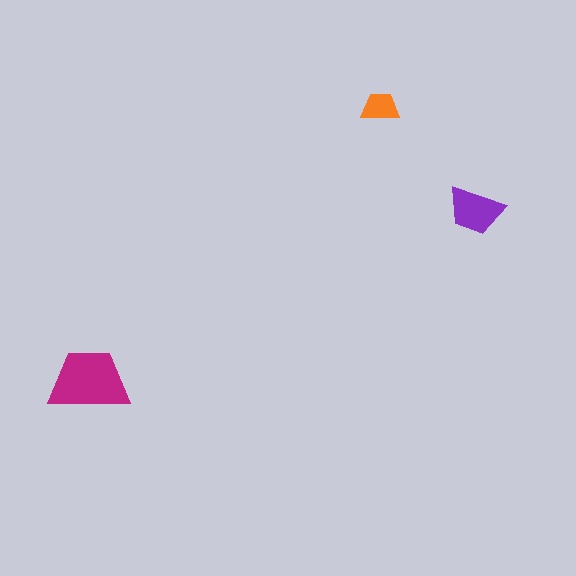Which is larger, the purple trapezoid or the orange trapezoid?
The purple one.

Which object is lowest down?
The magenta trapezoid is bottommost.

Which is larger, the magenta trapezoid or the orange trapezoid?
The magenta one.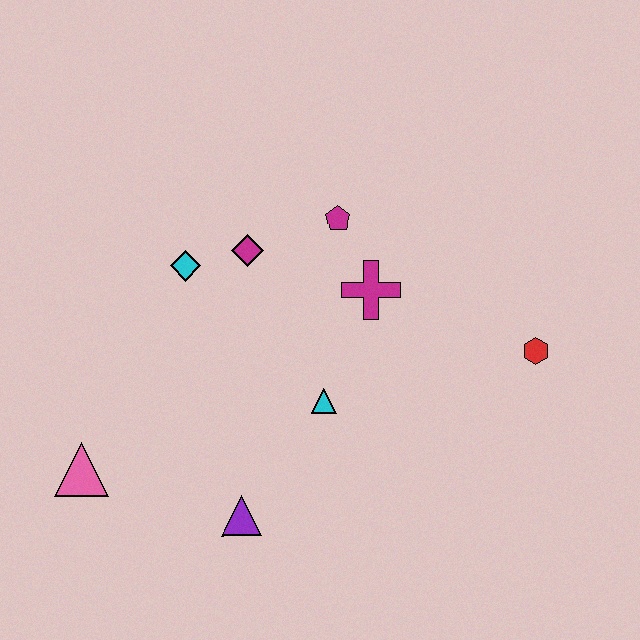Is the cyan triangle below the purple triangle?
No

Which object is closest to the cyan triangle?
The magenta cross is closest to the cyan triangle.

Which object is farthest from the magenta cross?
The pink triangle is farthest from the magenta cross.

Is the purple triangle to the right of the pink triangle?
Yes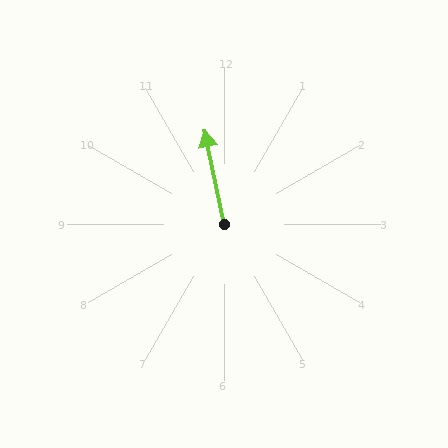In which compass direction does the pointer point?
North.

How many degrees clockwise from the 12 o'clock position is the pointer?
Approximately 348 degrees.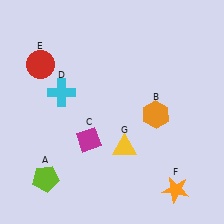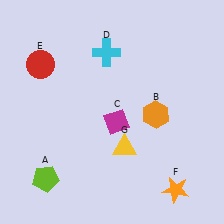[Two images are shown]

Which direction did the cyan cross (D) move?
The cyan cross (D) moved right.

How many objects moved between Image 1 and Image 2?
2 objects moved between the two images.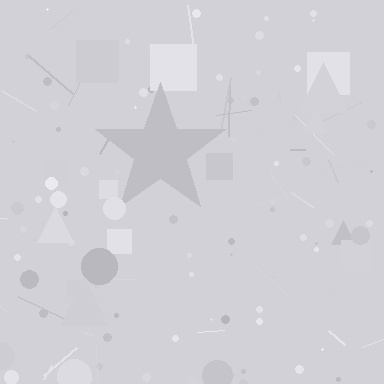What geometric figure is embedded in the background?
A star is embedded in the background.